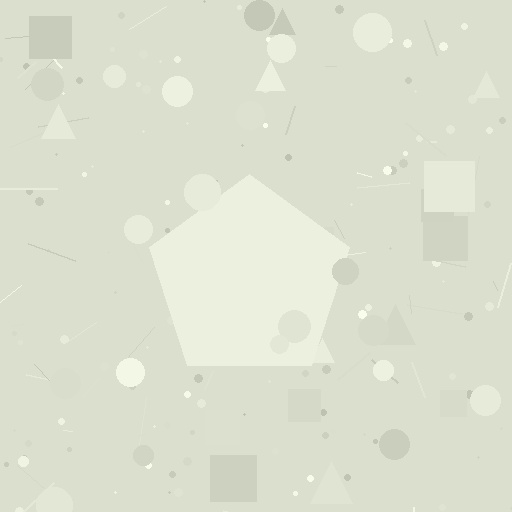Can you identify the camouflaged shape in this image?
The camouflaged shape is a pentagon.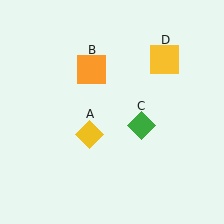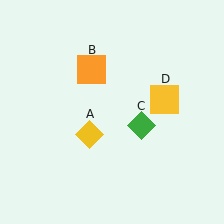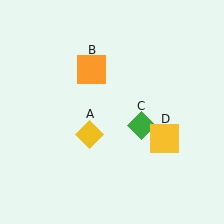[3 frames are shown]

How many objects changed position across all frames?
1 object changed position: yellow square (object D).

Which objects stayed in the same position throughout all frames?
Yellow diamond (object A) and orange square (object B) and green diamond (object C) remained stationary.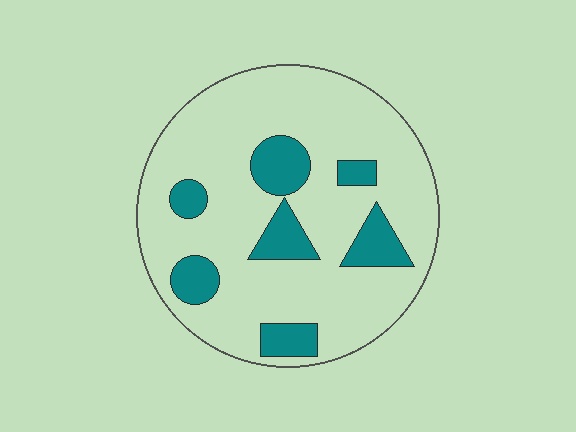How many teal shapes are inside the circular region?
7.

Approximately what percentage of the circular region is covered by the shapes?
Approximately 20%.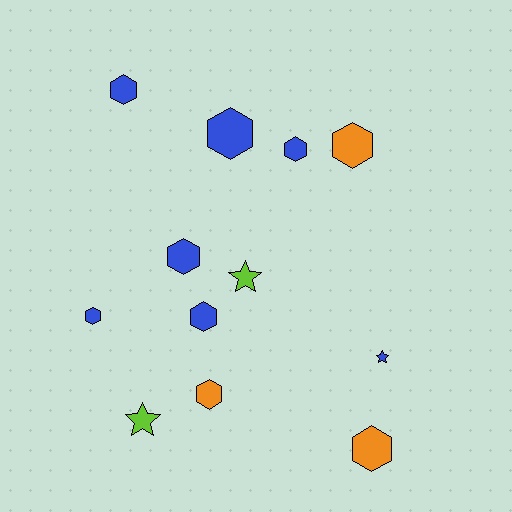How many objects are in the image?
There are 12 objects.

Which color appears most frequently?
Blue, with 7 objects.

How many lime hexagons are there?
There are no lime hexagons.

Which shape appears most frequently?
Hexagon, with 9 objects.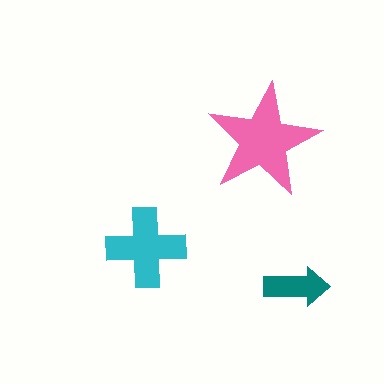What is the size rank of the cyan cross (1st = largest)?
2nd.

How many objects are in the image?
There are 3 objects in the image.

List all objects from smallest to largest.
The teal arrow, the cyan cross, the pink star.